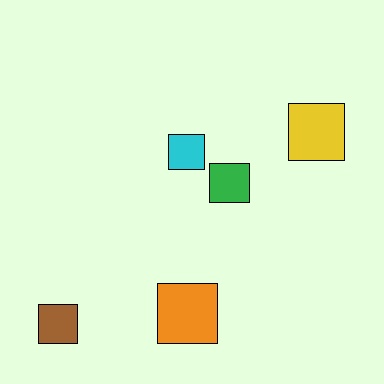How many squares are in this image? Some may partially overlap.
There are 5 squares.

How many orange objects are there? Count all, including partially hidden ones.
There is 1 orange object.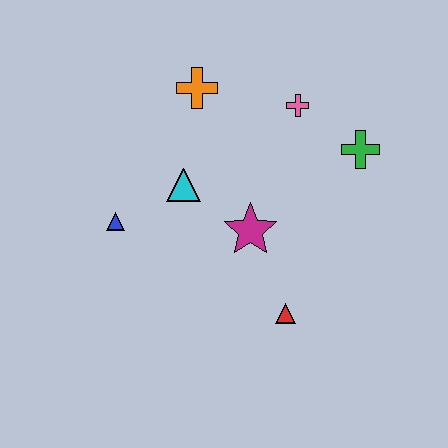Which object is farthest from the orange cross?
The red triangle is farthest from the orange cross.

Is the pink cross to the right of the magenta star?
Yes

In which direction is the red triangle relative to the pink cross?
The red triangle is below the pink cross.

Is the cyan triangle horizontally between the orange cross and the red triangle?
No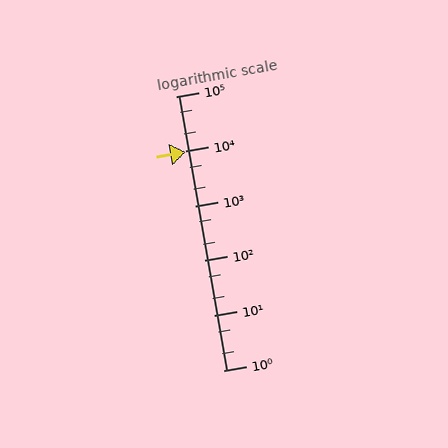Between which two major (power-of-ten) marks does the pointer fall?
The pointer is between 1000 and 10000.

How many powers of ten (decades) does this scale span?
The scale spans 5 decades, from 1 to 100000.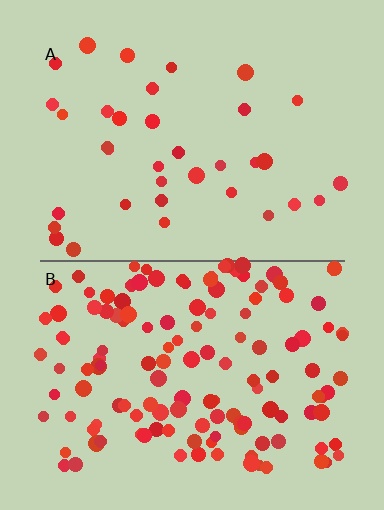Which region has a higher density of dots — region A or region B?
B (the bottom).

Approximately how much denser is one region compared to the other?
Approximately 3.8× — region B over region A.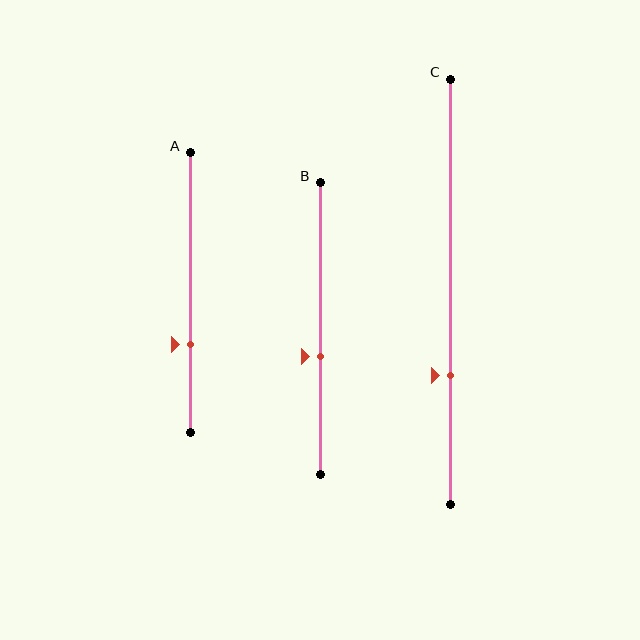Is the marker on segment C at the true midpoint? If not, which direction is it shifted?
No, the marker on segment C is shifted downward by about 20% of the segment length.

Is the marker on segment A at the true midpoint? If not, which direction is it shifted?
No, the marker on segment A is shifted downward by about 18% of the segment length.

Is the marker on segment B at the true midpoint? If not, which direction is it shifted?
No, the marker on segment B is shifted downward by about 10% of the segment length.